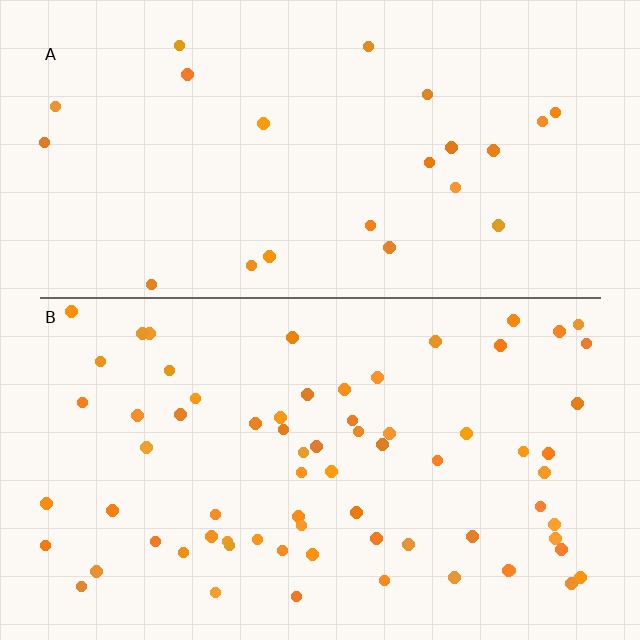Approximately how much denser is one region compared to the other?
Approximately 3.1× — region B over region A.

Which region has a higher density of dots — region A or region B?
B (the bottom).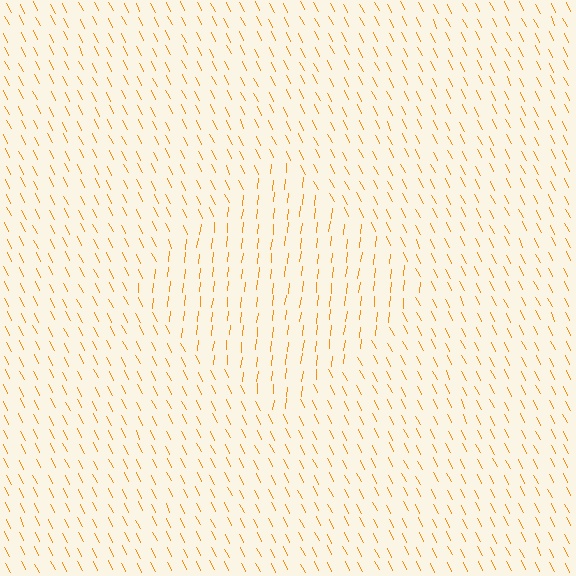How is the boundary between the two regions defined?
The boundary is defined purely by a change in line orientation (approximately 33 degrees difference). All lines are the same color and thickness.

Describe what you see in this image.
The image is filled with small orange line segments. A diamond region in the image has lines oriented differently from the surrounding lines, creating a visible texture boundary.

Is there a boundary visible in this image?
Yes, there is a texture boundary formed by a change in line orientation.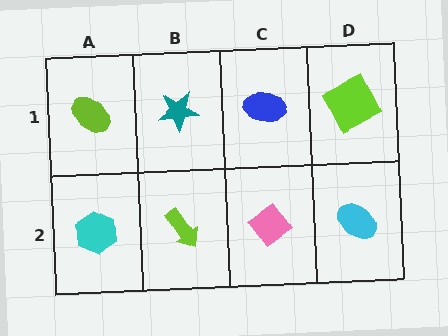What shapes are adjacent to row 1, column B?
A lime arrow (row 2, column B), a lime ellipse (row 1, column A), a blue ellipse (row 1, column C).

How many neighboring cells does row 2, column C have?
3.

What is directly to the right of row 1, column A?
A teal star.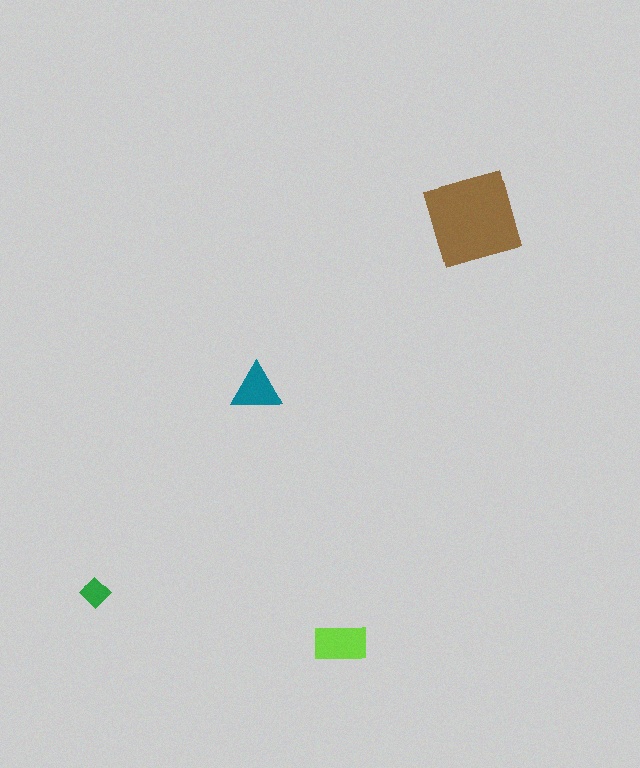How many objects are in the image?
There are 4 objects in the image.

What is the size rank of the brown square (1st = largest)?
1st.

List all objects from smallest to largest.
The green diamond, the teal triangle, the lime rectangle, the brown square.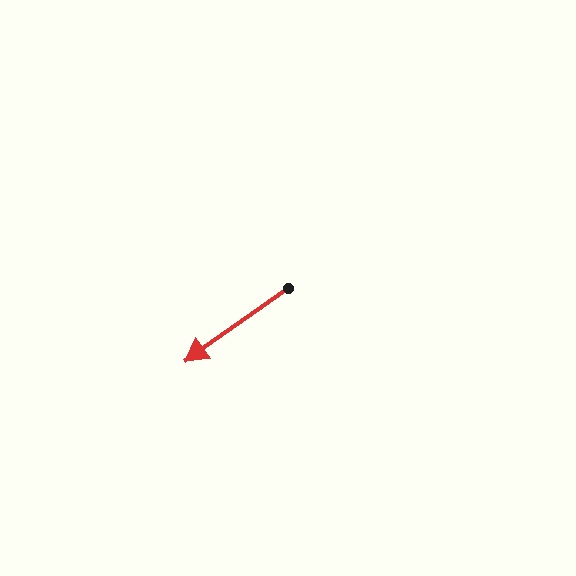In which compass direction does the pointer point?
Southwest.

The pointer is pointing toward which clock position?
Roughly 8 o'clock.